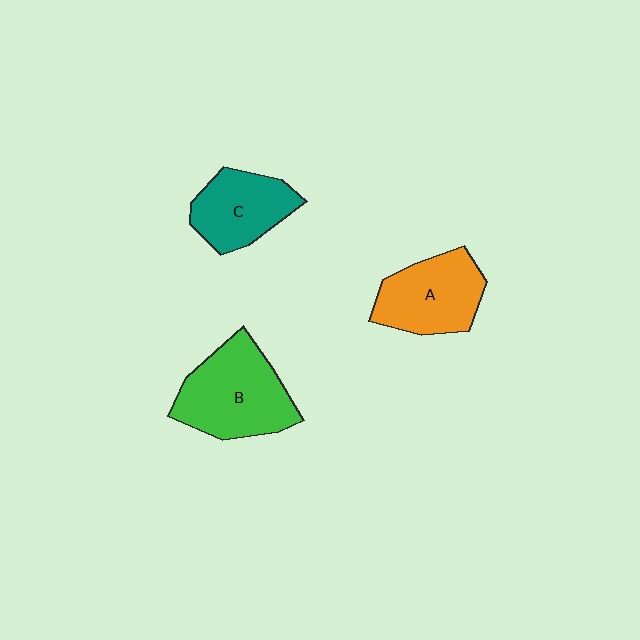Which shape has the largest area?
Shape B (green).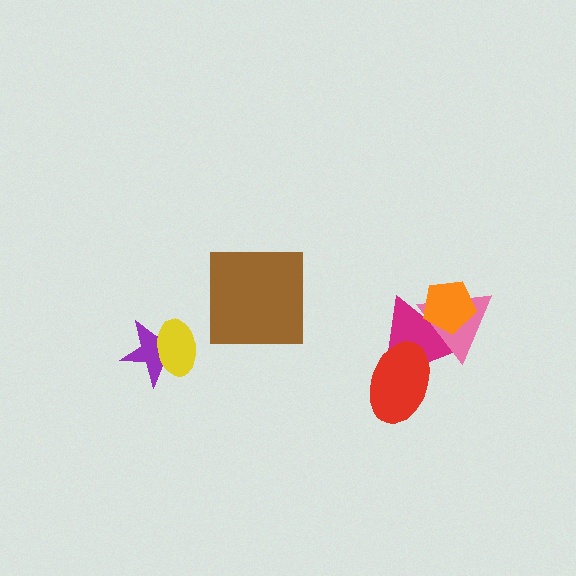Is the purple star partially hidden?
Yes, it is partially covered by another shape.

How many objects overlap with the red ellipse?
1 object overlaps with the red ellipse.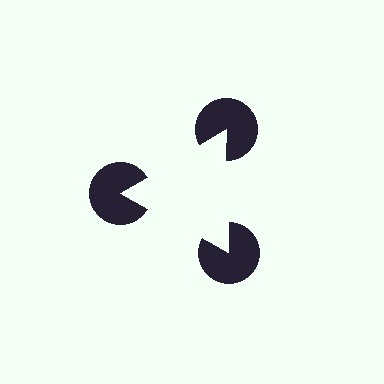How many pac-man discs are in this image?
There are 3 — one at each vertex of the illusory triangle.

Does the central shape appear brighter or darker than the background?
It typically appears slightly brighter than the background, even though no actual brightness change is drawn.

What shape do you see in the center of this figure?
An illusory triangle — its edges are inferred from the aligned wedge cuts in the pac-man discs, not physically drawn.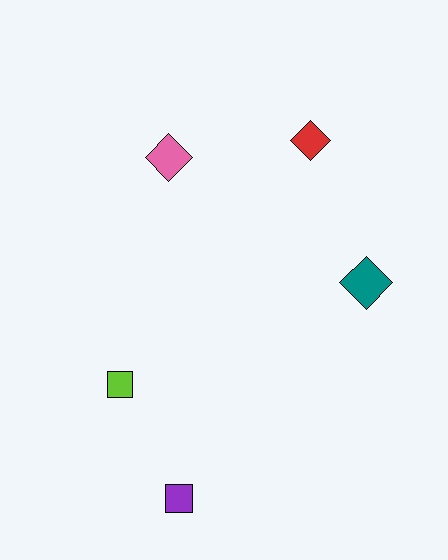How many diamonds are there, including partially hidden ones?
There are 3 diamonds.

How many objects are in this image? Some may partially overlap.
There are 5 objects.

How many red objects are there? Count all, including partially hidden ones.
There is 1 red object.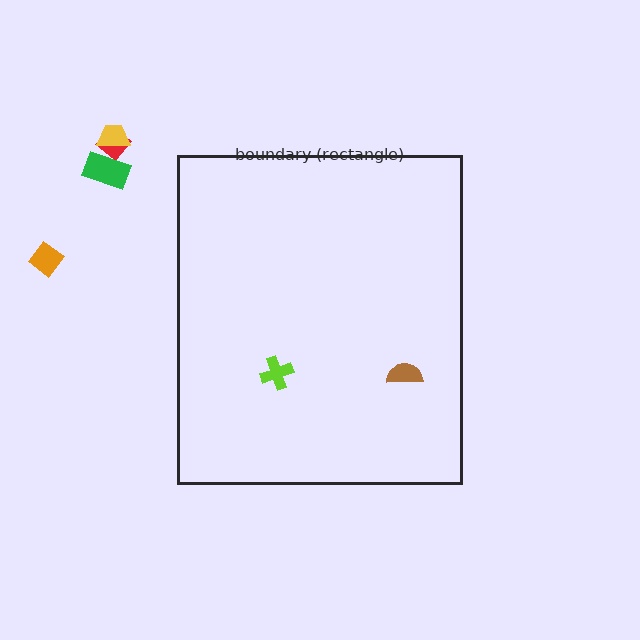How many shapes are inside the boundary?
2 inside, 4 outside.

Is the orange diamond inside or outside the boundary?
Outside.